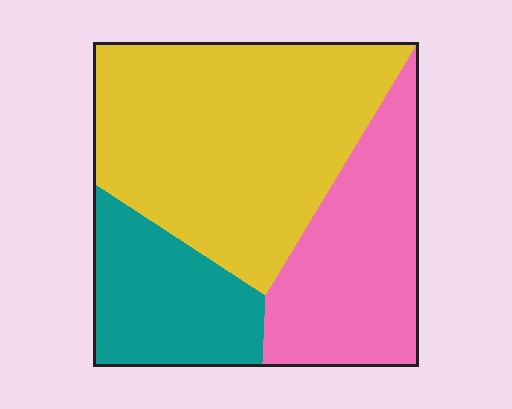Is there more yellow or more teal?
Yellow.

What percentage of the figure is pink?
Pink covers 29% of the figure.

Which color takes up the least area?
Teal, at roughly 20%.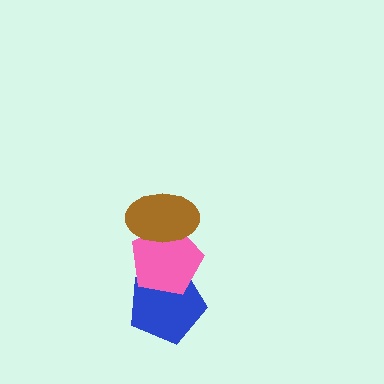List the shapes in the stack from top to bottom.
From top to bottom: the brown ellipse, the pink pentagon, the blue pentagon.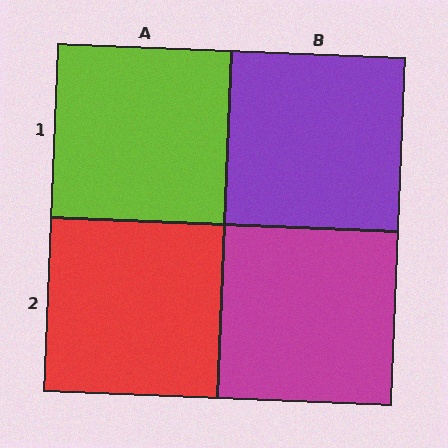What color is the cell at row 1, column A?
Lime.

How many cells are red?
1 cell is red.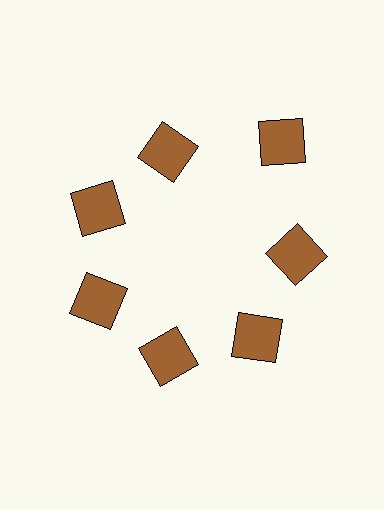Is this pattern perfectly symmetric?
No. The 7 brown squares are arranged in a ring, but one element near the 1 o'clock position is pushed outward from the center, breaking the 7-fold rotational symmetry.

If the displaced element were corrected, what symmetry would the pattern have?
It would have 7-fold rotational symmetry — the pattern would map onto itself every 51 degrees.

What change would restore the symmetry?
The symmetry would be restored by moving it inward, back onto the ring so that all 7 squares sit at equal angles and equal distance from the center.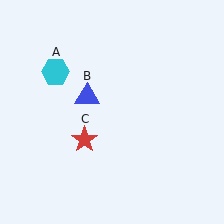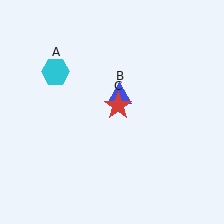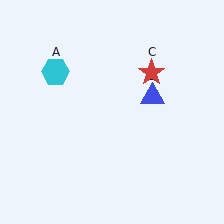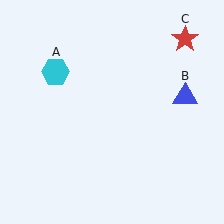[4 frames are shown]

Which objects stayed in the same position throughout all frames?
Cyan hexagon (object A) remained stationary.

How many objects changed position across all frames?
2 objects changed position: blue triangle (object B), red star (object C).